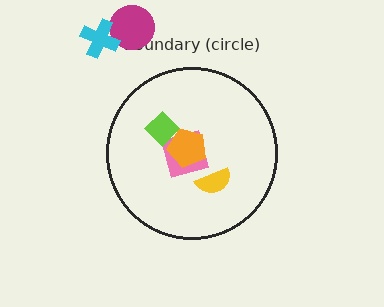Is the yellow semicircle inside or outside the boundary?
Inside.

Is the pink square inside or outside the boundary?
Inside.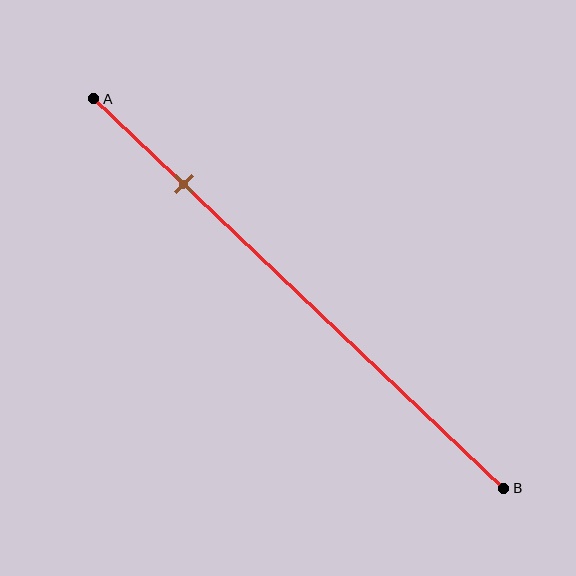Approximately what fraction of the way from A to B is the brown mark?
The brown mark is approximately 20% of the way from A to B.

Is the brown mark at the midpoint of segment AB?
No, the mark is at about 20% from A, not at the 50% midpoint.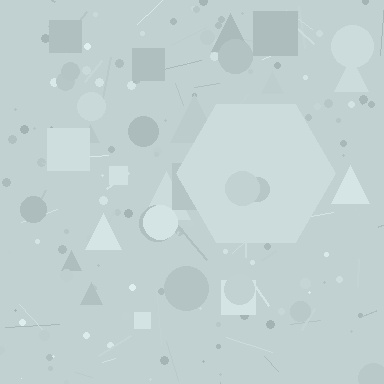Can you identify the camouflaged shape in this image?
The camouflaged shape is a hexagon.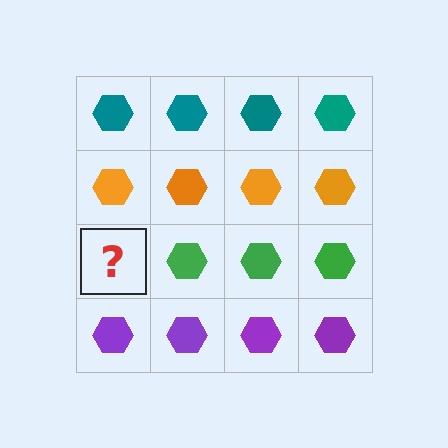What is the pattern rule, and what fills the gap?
The rule is that each row has a consistent color. The gap should be filled with a green hexagon.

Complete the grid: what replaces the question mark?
The question mark should be replaced with a green hexagon.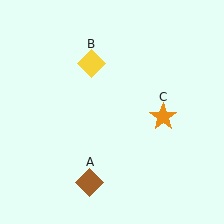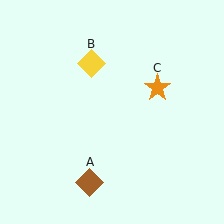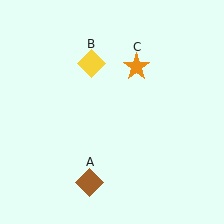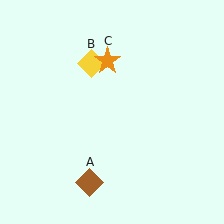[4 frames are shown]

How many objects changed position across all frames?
1 object changed position: orange star (object C).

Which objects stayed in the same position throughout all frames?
Brown diamond (object A) and yellow diamond (object B) remained stationary.